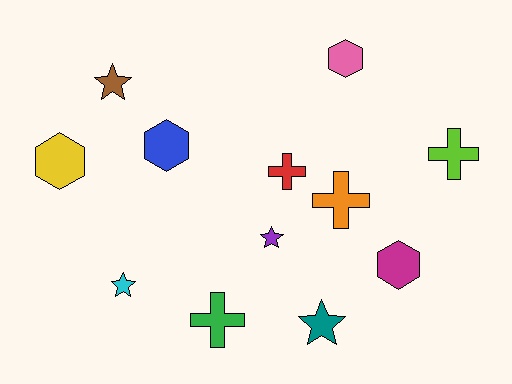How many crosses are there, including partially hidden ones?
There are 4 crosses.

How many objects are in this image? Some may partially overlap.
There are 12 objects.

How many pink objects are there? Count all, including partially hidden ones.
There is 1 pink object.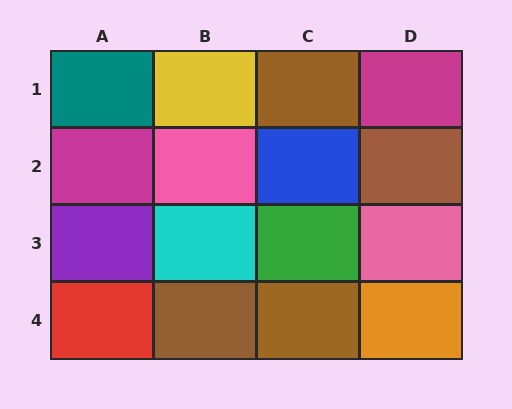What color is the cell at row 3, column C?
Green.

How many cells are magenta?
2 cells are magenta.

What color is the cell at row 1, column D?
Magenta.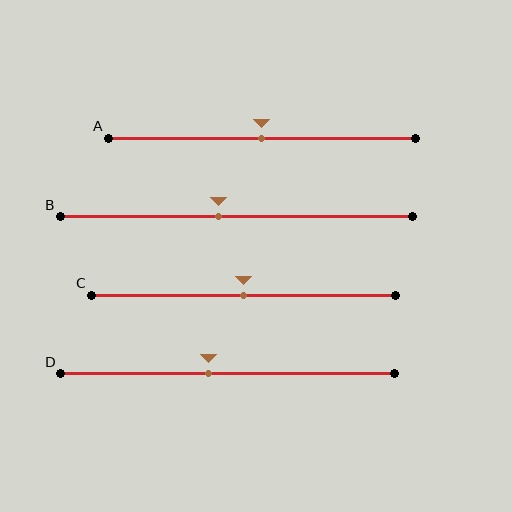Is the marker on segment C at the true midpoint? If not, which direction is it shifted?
Yes, the marker on segment C is at the true midpoint.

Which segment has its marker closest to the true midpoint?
Segment A has its marker closest to the true midpoint.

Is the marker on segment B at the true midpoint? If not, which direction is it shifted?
No, the marker on segment B is shifted to the left by about 5% of the segment length.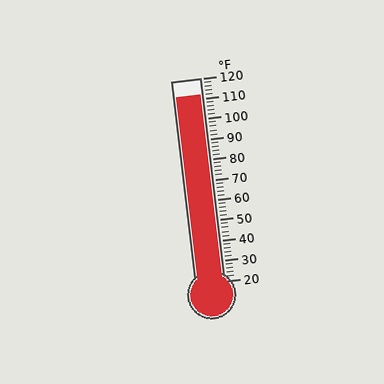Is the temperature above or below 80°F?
The temperature is above 80°F.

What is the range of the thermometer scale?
The thermometer scale ranges from 20°F to 120°F.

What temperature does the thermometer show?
The thermometer shows approximately 112°F.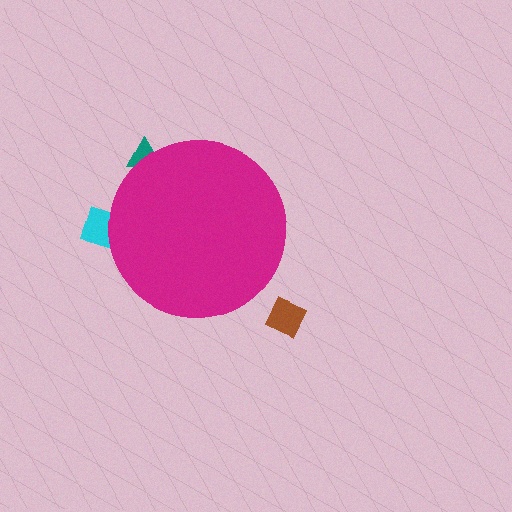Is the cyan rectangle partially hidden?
Yes, the cyan rectangle is partially hidden behind the magenta circle.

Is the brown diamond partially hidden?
No, the brown diamond is fully visible.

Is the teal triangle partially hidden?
Yes, the teal triangle is partially hidden behind the magenta circle.